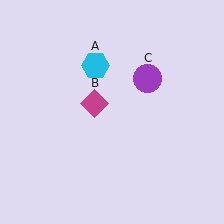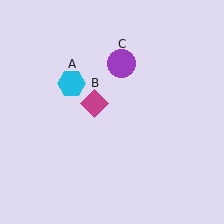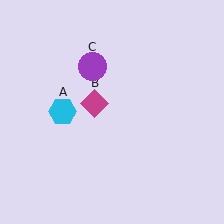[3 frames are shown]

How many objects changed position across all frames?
2 objects changed position: cyan hexagon (object A), purple circle (object C).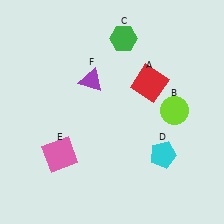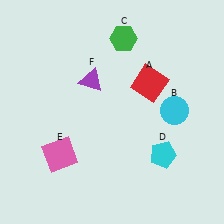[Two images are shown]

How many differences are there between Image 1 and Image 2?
There is 1 difference between the two images.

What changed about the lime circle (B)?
In Image 1, B is lime. In Image 2, it changed to cyan.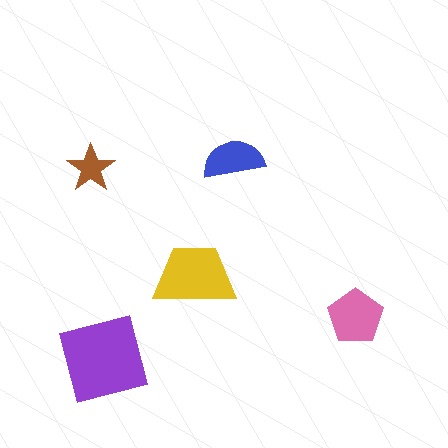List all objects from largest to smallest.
The purple square, the yellow trapezoid, the pink pentagon, the blue semicircle, the brown star.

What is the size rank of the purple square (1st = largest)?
1st.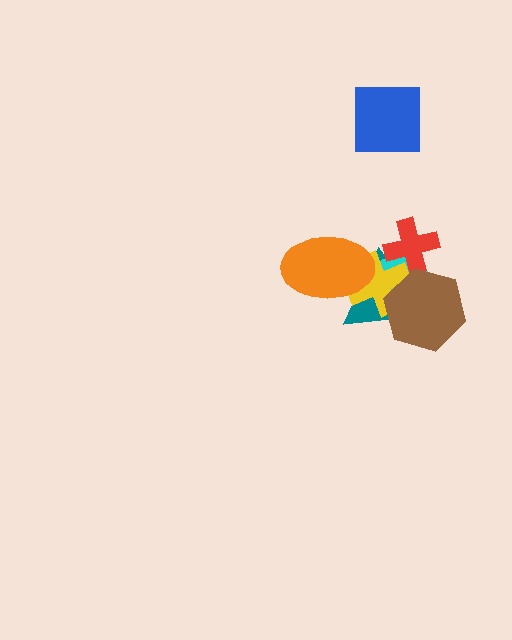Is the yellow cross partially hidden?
Yes, it is partially covered by another shape.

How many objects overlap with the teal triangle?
5 objects overlap with the teal triangle.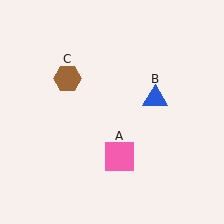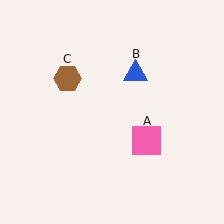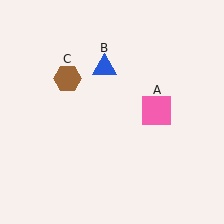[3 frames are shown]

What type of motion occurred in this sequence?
The pink square (object A), blue triangle (object B) rotated counterclockwise around the center of the scene.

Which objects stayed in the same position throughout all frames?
Brown hexagon (object C) remained stationary.